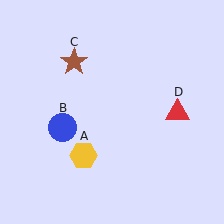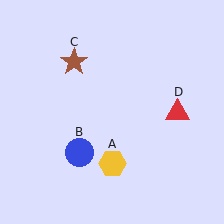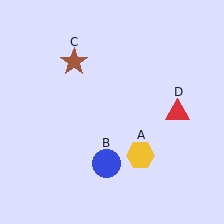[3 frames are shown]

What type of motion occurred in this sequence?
The yellow hexagon (object A), blue circle (object B) rotated counterclockwise around the center of the scene.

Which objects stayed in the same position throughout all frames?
Brown star (object C) and red triangle (object D) remained stationary.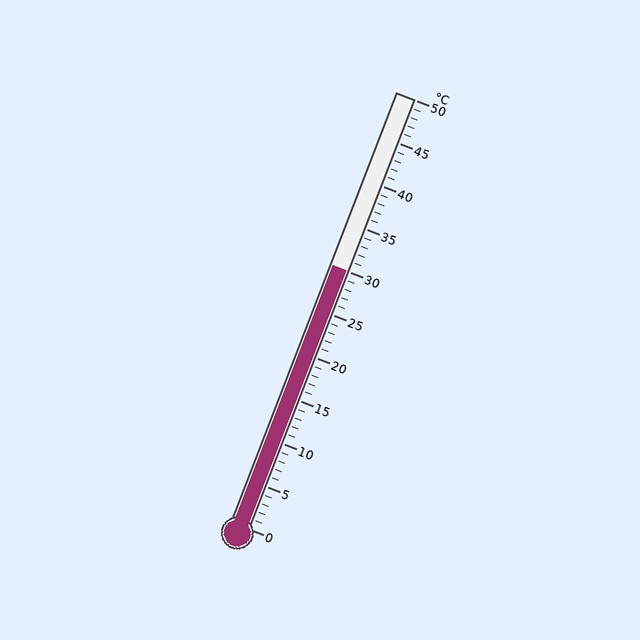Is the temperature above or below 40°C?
The temperature is below 40°C.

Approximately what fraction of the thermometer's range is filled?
The thermometer is filled to approximately 60% of its range.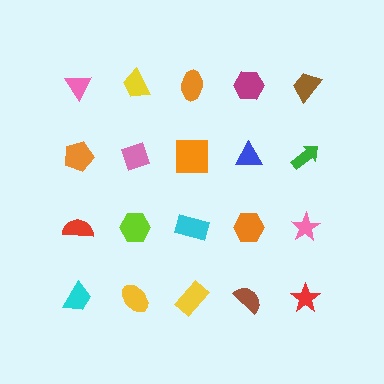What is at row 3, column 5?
A pink star.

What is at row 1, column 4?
A magenta hexagon.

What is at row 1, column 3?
An orange ellipse.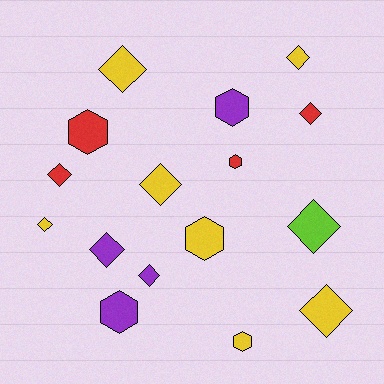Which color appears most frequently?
Yellow, with 7 objects.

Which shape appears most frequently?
Diamond, with 10 objects.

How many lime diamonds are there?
There is 1 lime diamond.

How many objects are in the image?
There are 16 objects.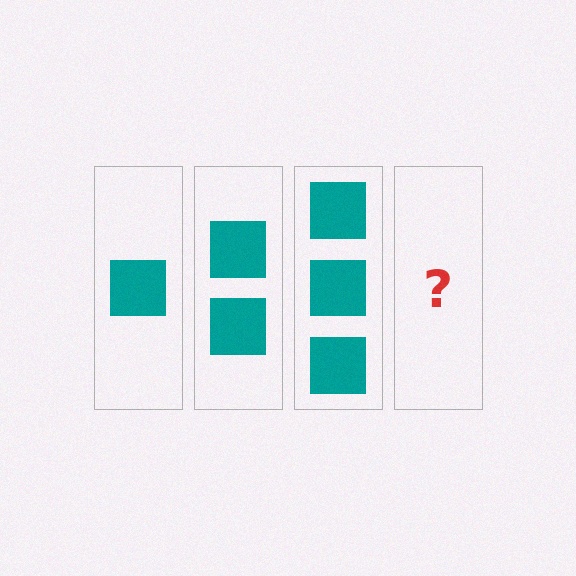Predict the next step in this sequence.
The next step is 4 squares.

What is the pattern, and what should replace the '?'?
The pattern is that each step adds one more square. The '?' should be 4 squares.